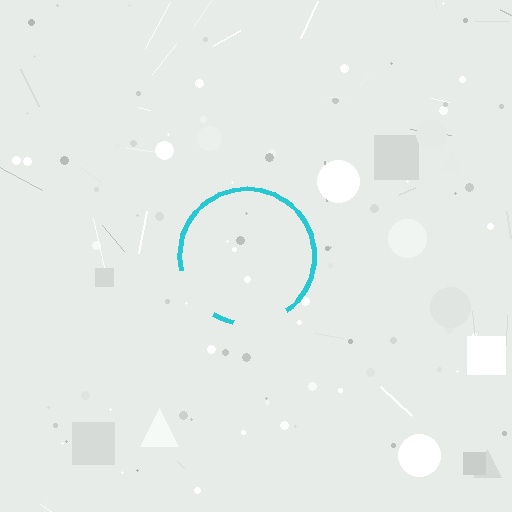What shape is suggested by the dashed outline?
The dashed outline suggests a circle.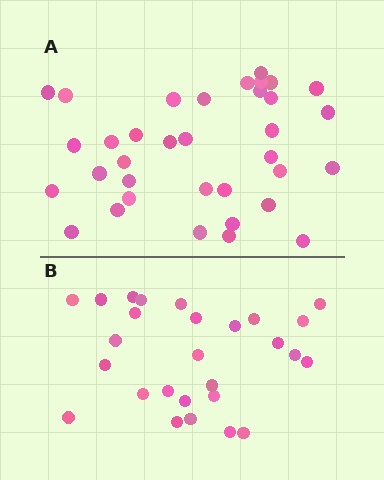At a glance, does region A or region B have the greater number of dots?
Region A (the top region) has more dots.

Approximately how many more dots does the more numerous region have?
Region A has roughly 8 or so more dots than region B.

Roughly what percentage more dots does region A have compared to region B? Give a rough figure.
About 30% more.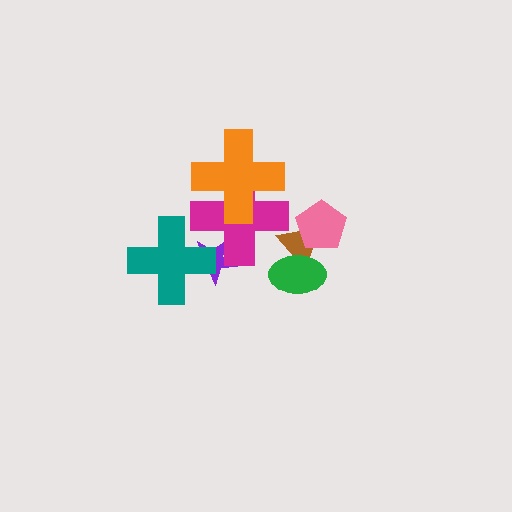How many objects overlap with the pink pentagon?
1 object overlaps with the pink pentagon.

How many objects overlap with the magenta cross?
4 objects overlap with the magenta cross.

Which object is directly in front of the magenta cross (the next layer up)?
The teal cross is directly in front of the magenta cross.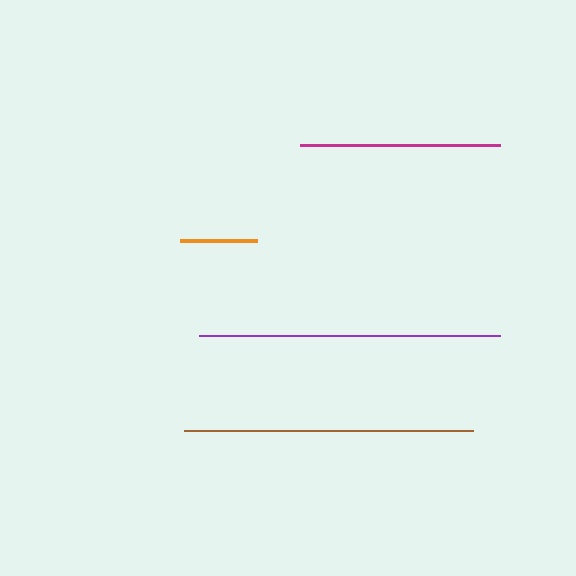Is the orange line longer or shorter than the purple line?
The purple line is longer than the orange line.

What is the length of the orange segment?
The orange segment is approximately 77 pixels long.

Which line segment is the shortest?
The orange line is the shortest at approximately 77 pixels.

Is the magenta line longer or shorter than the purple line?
The purple line is longer than the magenta line.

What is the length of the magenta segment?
The magenta segment is approximately 199 pixels long.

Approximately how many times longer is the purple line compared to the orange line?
The purple line is approximately 3.9 times the length of the orange line.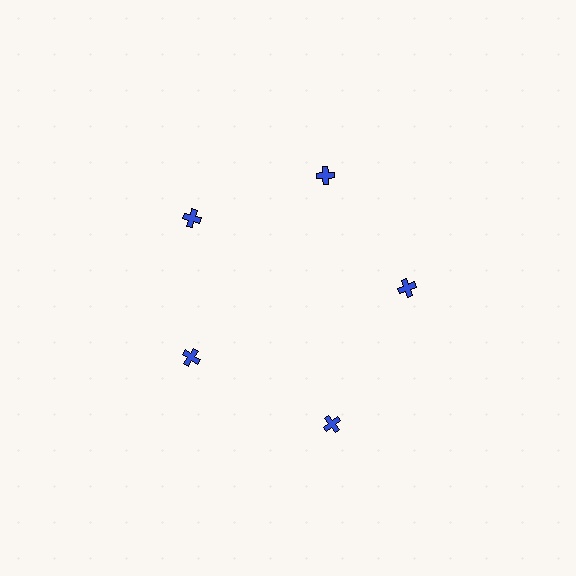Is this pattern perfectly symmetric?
No. The 5 blue crosses are arranged in a ring, but one element near the 5 o'clock position is pushed outward from the center, breaking the 5-fold rotational symmetry.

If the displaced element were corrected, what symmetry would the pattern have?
It would have 5-fold rotational symmetry — the pattern would map onto itself every 72 degrees.